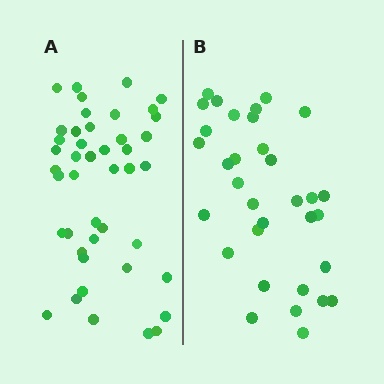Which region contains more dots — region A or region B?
Region A (the left region) has more dots.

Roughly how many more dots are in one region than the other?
Region A has roughly 12 or so more dots than region B.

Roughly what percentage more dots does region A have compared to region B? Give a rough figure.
About 35% more.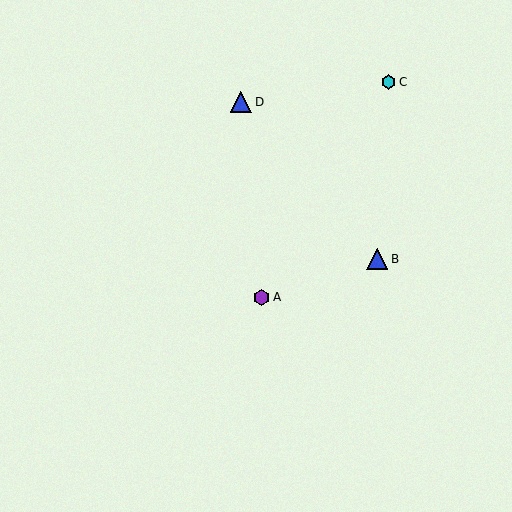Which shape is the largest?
The blue triangle (labeled D) is the largest.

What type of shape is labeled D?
Shape D is a blue triangle.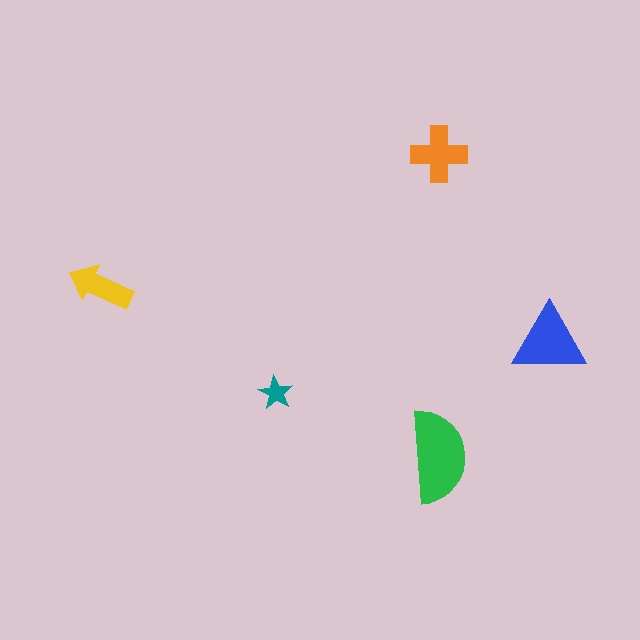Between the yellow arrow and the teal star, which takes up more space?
The yellow arrow.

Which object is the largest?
The green semicircle.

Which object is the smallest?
The teal star.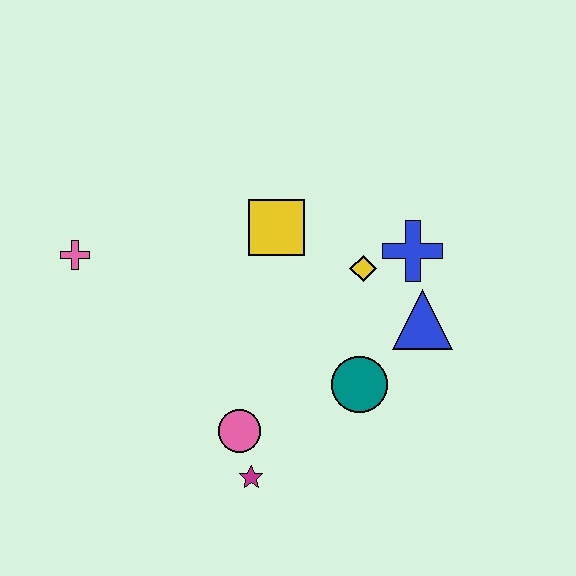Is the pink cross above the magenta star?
Yes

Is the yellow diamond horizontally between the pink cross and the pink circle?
No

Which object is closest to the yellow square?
The yellow diamond is closest to the yellow square.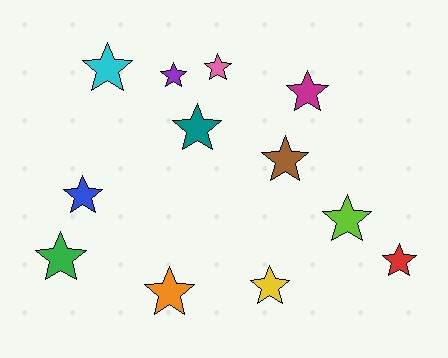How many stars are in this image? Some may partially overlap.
There are 12 stars.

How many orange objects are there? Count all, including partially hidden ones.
There is 1 orange object.